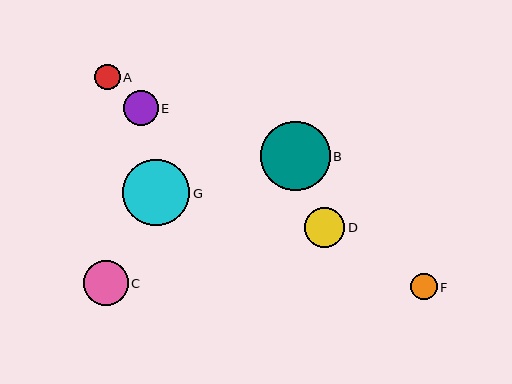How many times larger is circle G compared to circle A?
Circle G is approximately 2.6 times the size of circle A.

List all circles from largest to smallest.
From largest to smallest: B, G, C, D, E, F, A.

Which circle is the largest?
Circle B is the largest with a size of approximately 69 pixels.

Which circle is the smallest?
Circle A is the smallest with a size of approximately 25 pixels.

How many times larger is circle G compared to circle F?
Circle G is approximately 2.5 times the size of circle F.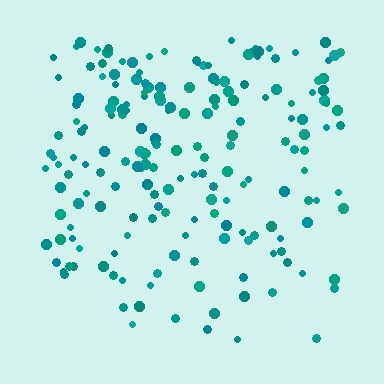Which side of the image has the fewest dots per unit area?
The bottom.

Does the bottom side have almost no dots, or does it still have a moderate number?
Still a moderate number, just noticeably fewer than the top.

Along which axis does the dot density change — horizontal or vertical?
Vertical.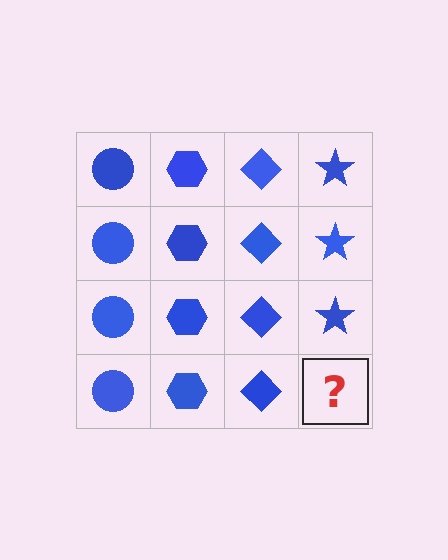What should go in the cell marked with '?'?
The missing cell should contain a blue star.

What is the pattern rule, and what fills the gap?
The rule is that each column has a consistent shape. The gap should be filled with a blue star.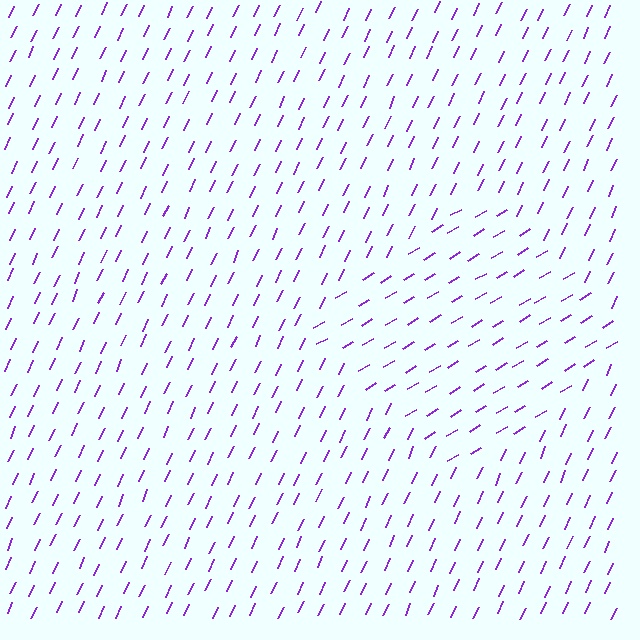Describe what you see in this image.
The image is filled with small purple line segments. A diamond region in the image has lines oriented differently from the surrounding lines, creating a visible texture boundary.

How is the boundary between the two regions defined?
The boundary is defined purely by a change in line orientation (approximately 34 degrees difference). All lines are the same color and thickness.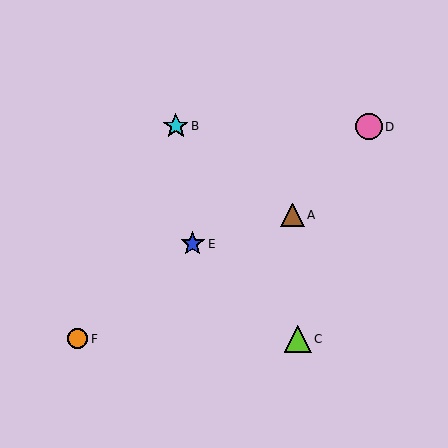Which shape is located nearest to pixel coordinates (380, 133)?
The pink circle (labeled D) at (369, 127) is nearest to that location.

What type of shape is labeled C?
Shape C is a lime triangle.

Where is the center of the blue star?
The center of the blue star is at (193, 244).